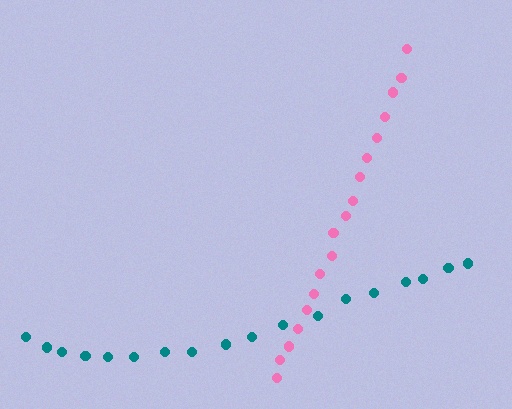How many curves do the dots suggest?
There are 2 distinct paths.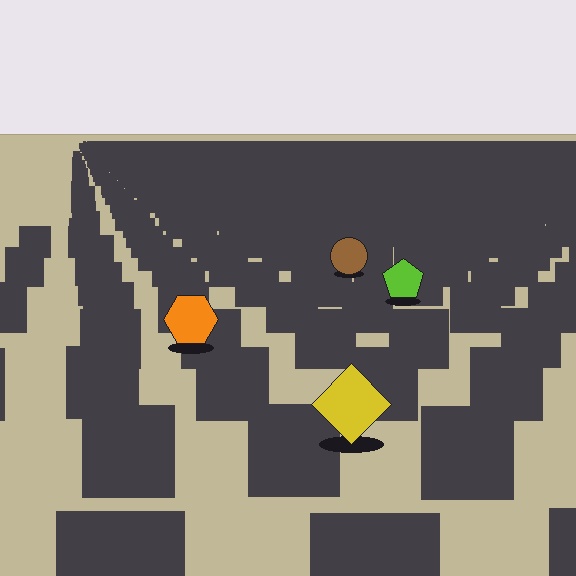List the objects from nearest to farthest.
From nearest to farthest: the yellow diamond, the orange hexagon, the lime pentagon, the brown circle.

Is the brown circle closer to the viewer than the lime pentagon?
No. The lime pentagon is closer — you can tell from the texture gradient: the ground texture is coarser near it.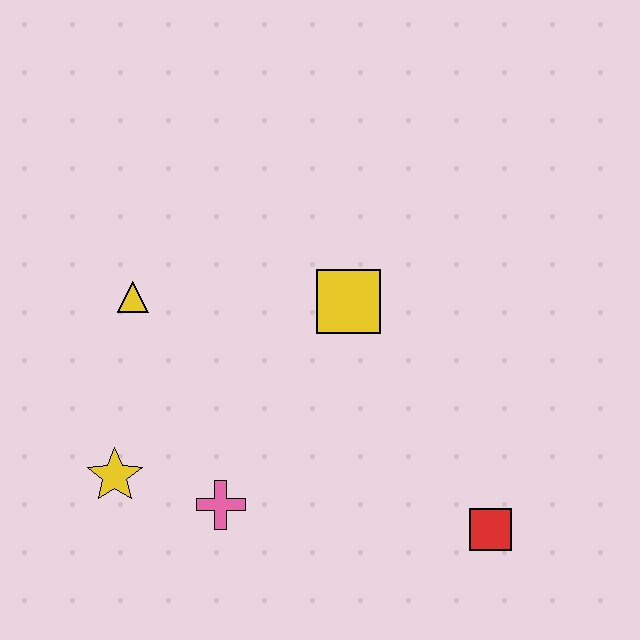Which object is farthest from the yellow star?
The red square is farthest from the yellow star.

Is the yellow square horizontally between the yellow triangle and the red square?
Yes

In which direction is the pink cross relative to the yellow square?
The pink cross is below the yellow square.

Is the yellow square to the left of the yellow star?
No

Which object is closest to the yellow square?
The yellow triangle is closest to the yellow square.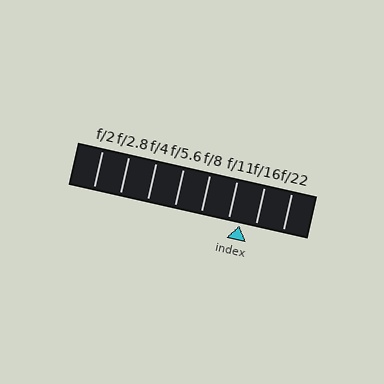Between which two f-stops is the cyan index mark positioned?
The index mark is between f/11 and f/16.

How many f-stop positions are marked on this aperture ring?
There are 8 f-stop positions marked.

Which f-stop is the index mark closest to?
The index mark is closest to f/11.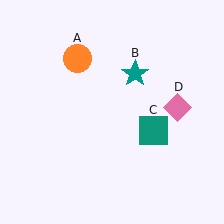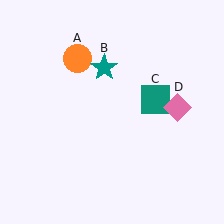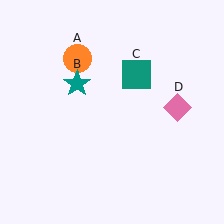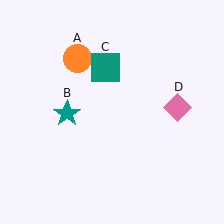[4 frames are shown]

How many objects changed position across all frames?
2 objects changed position: teal star (object B), teal square (object C).